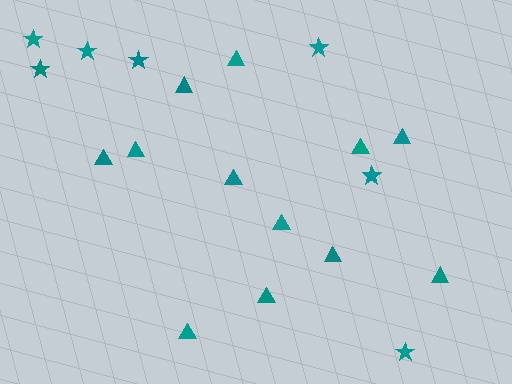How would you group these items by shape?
There are 2 groups: one group of stars (7) and one group of triangles (12).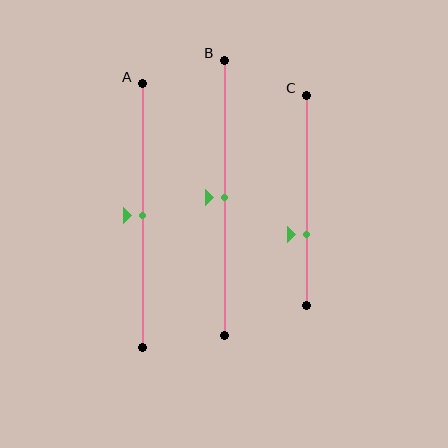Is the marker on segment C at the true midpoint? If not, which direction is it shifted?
No, the marker on segment C is shifted downward by about 16% of the segment length.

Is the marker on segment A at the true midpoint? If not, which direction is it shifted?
Yes, the marker on segment A is at the true midpoint.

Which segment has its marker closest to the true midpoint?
Segment A has its marker closest to the true midpoint.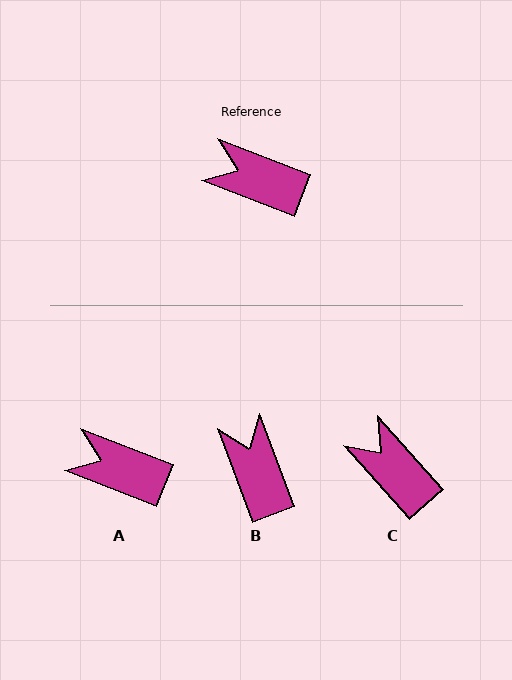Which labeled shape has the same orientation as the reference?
A.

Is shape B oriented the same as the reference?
No, it is off by about 49 degrees.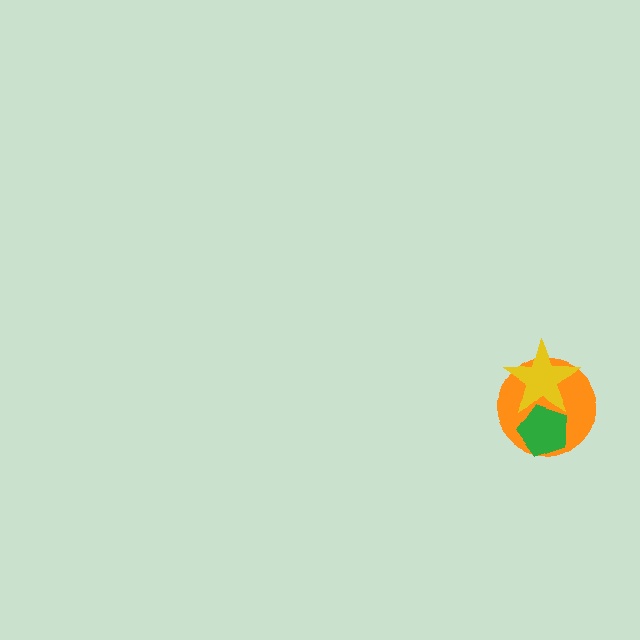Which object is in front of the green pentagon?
The yellow star is in front of the green pentagon.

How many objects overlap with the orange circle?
2 objects overlap with the orange circle.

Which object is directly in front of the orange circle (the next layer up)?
The green pentagon is directly in front of the orange circle.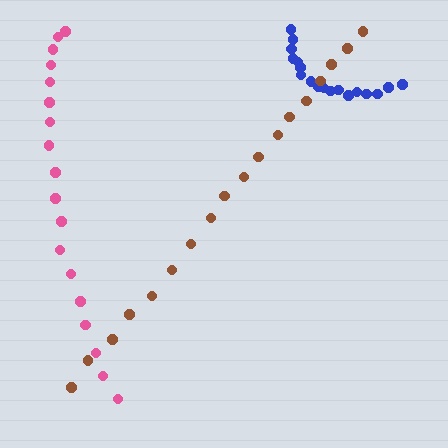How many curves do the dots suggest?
There are 3 distinct paths.